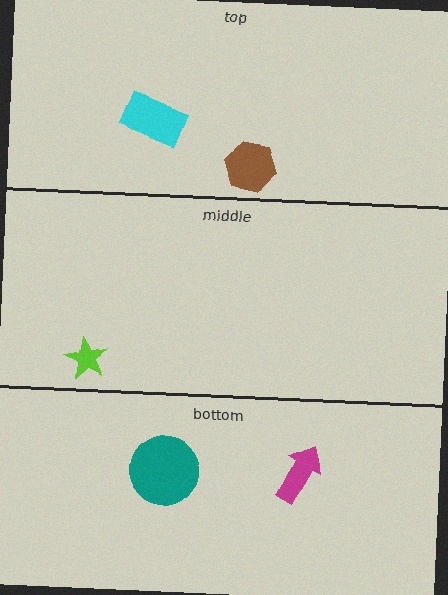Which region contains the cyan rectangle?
The top region.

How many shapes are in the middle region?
1.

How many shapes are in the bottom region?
2.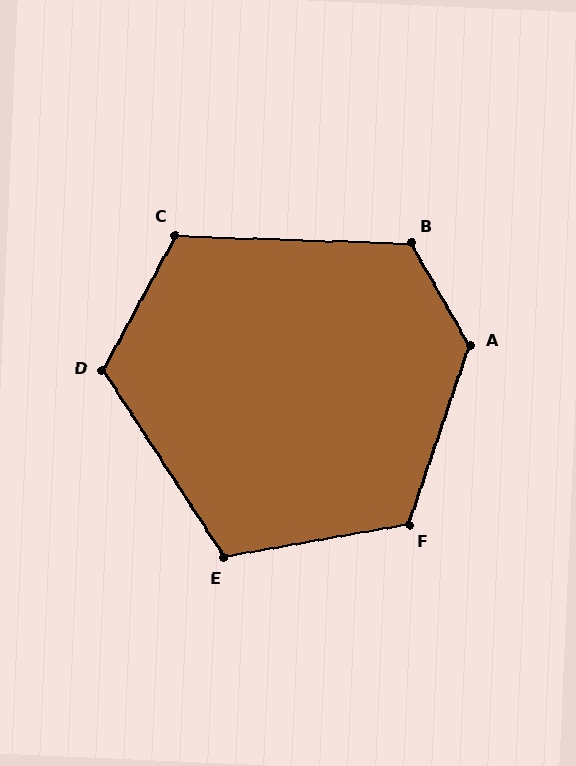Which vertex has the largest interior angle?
A, at approximately 131 degrees.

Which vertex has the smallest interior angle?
E, at approximately 113 degrees.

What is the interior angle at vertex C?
Approximately 116 degrees (obtuse).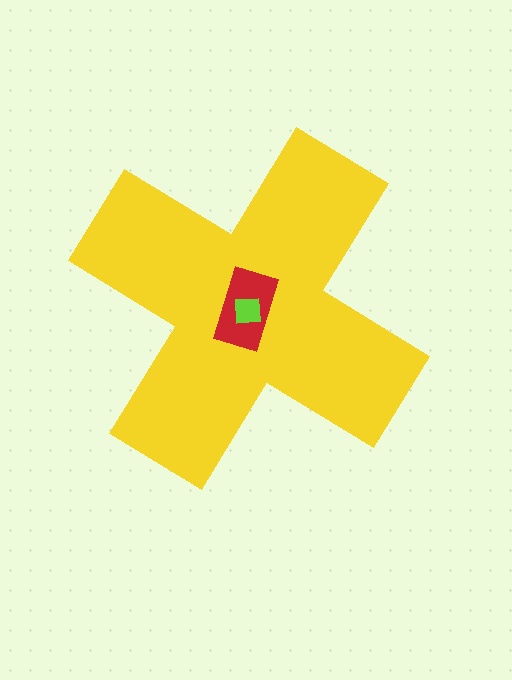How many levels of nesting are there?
3.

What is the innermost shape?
The lime square.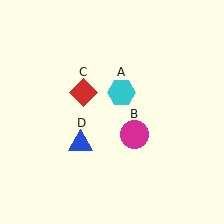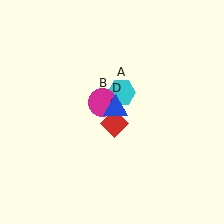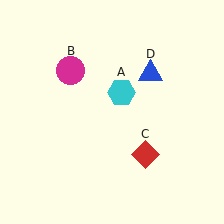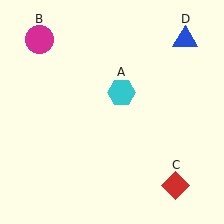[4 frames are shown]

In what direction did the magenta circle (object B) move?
The magenta circle (object B) moved up and to the left.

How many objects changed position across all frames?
3 objects changed position: magenta circle (object B), red diamond (object C), blue triangle (object D).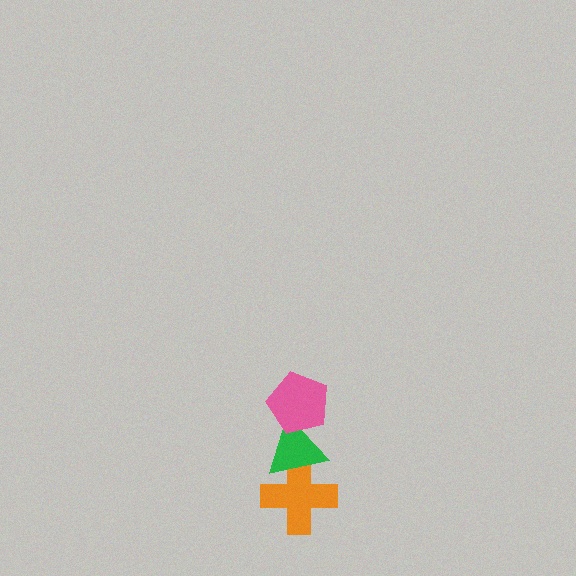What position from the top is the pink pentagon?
The pink pentagon is 1st from the top.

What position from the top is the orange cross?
The orange cross is 3rd from the top.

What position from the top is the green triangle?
The green triangle is 2nd from the top.